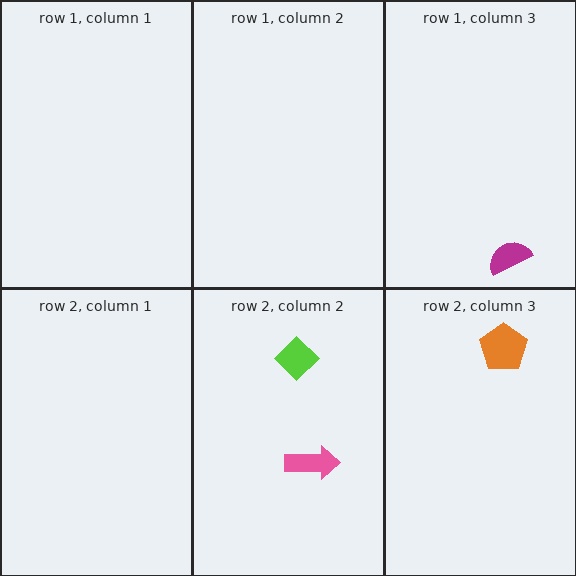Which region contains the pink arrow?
The row 2, column 2 region.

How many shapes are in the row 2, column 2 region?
2.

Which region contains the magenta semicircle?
The row 1, column 3 region.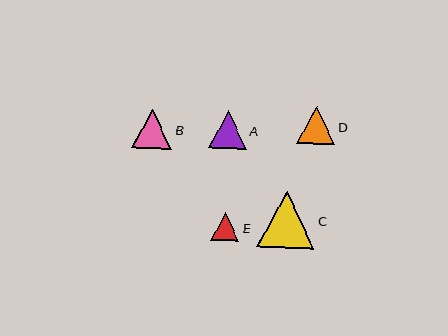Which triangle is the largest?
Triangle C is the largest with a size of approximately 57 pixels.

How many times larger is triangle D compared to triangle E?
Triangle D is approximately 1.3 times the size of triangle E.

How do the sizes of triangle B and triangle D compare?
Triangle B and triangle D are approximately the same size.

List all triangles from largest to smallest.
From largest to smallest: C, B, A, D, E.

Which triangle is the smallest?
Triangle E is the smallest with a size of approximately 28 pixels.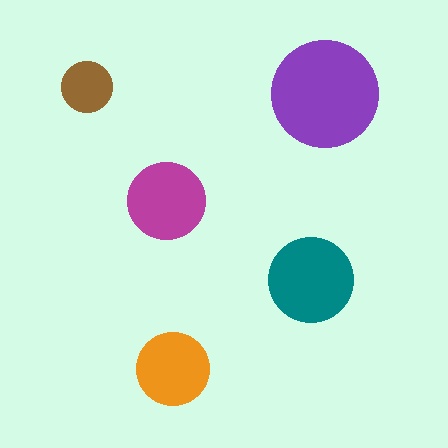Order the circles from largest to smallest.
the purple one, the teal one, the magenta one, the orange one, the brown one.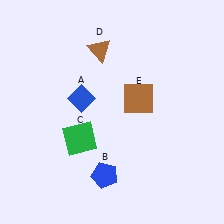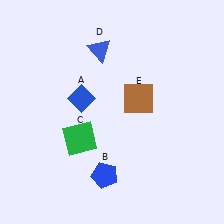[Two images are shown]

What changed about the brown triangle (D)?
In Image 1, D is brown. In Image 2, it changed to blue.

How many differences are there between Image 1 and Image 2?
There is 1 difference between the two images.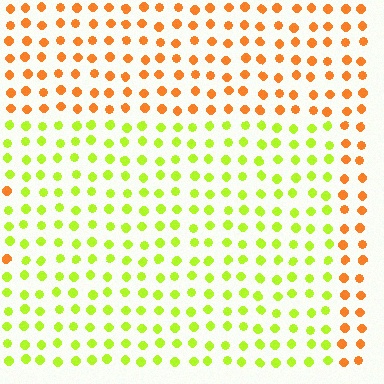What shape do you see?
I see a rectangle.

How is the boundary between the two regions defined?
The boundary is defined purely by a slight shift in hue (about 56 degrees). Spacing, size, and orientation are identical on both sides.